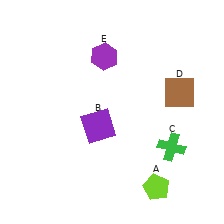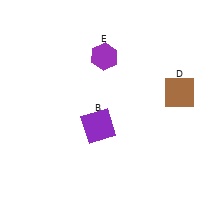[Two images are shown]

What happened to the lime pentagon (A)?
The lime pentagon (A) was removed in Image 2. It was in the bottom-right area of Image 1.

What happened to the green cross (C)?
The green cross (C) was removed in Image 2. It was in the bottom-right area of Image 1.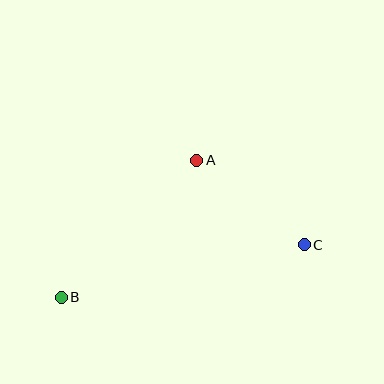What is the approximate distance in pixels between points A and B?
The distance between A and B is approximately 193 pixels.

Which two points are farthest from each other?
Points B and C are farthest from each other.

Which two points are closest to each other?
Points A and C are closest to each other.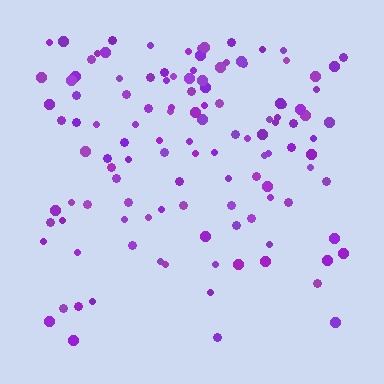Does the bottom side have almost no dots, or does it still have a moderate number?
Still a moderate number, just noticeably fewer than the top.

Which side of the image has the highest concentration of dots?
The top.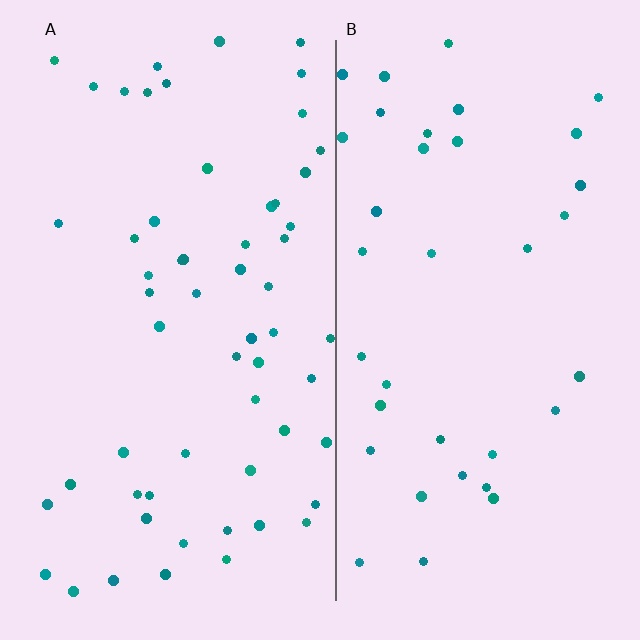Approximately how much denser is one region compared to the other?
Approximately 1.6× — region A over region B.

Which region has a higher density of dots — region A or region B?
A (the left).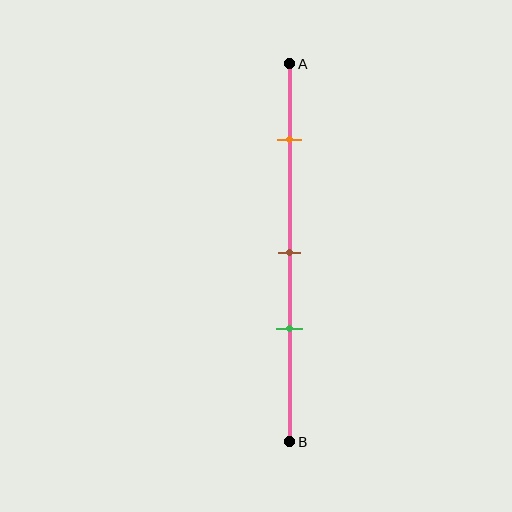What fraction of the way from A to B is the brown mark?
The brown mark is approximately 50% (0.5) of the way from A to B.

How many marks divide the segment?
There are 3 marks dividing the segment.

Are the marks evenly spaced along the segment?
No, the marks are not evenly spaced.